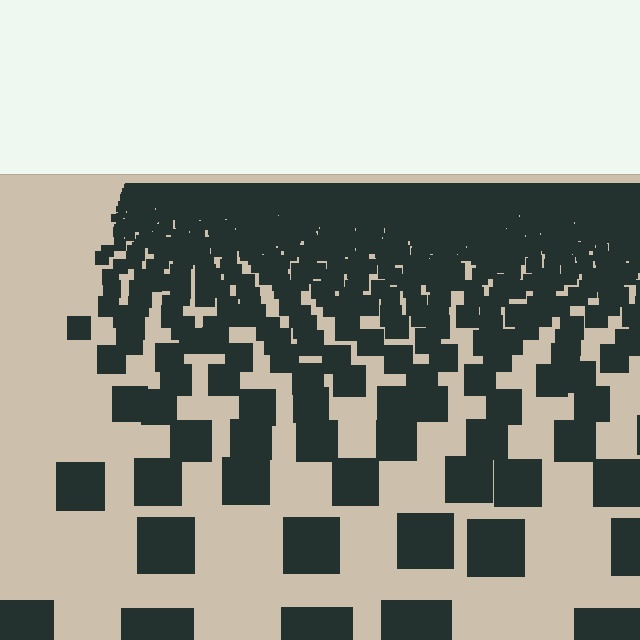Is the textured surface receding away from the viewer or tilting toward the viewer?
The surface is receding away from the viewer. Texture elements get smaller and denser toward the top.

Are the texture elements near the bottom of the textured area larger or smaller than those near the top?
Larger. Near the bottom, elements are closer to the viewer and appear at a bigger on-screen size.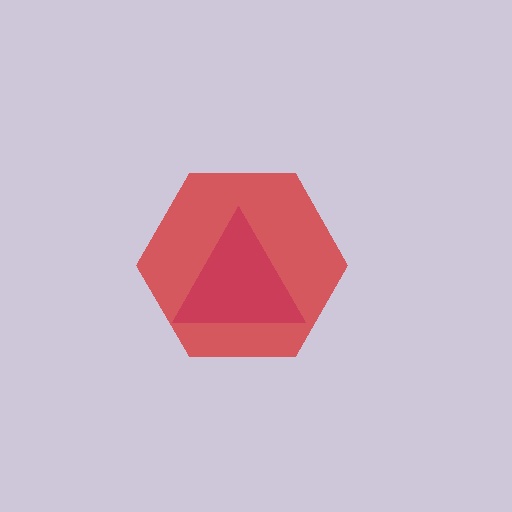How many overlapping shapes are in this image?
There are 2 overlapping shapes in the image.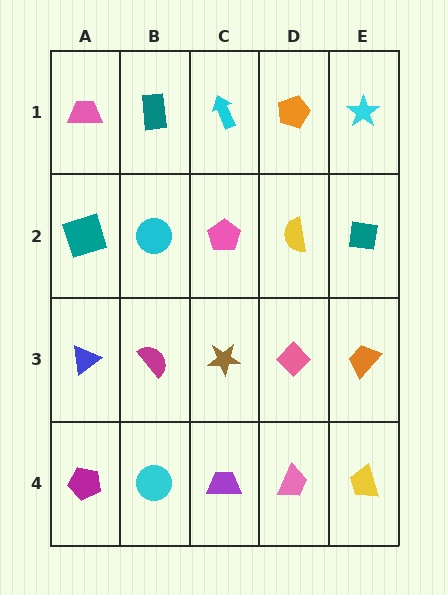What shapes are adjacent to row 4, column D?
A pink diamond (row 3, column D), a purple trapezoid (row 4, column C), a yellow trapezoid (row 4, column E).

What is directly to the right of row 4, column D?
A yellow trapezoid.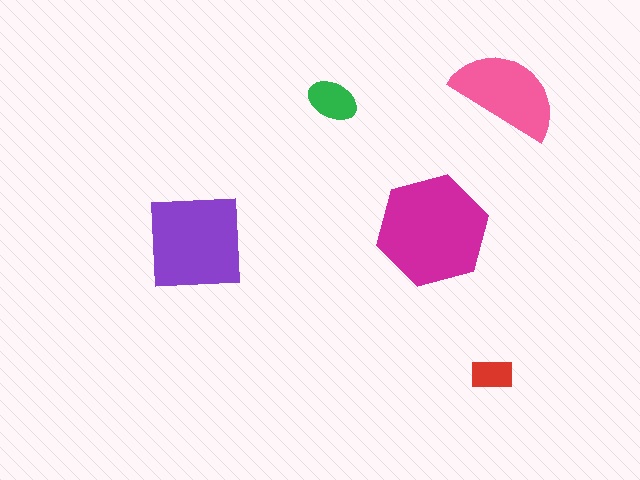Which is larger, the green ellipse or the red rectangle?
The green ellipse.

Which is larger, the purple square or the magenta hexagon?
The magenta hexagon.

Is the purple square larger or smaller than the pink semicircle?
Larger.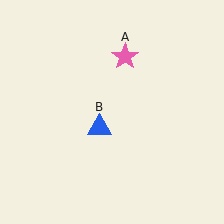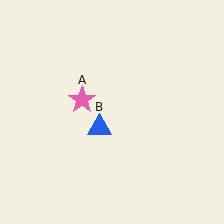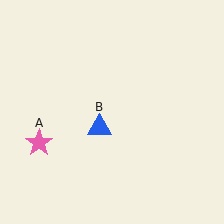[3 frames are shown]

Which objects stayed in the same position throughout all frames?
Blue triangle (object B) remained stationary.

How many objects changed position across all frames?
1 object changed position: pink star (object A).